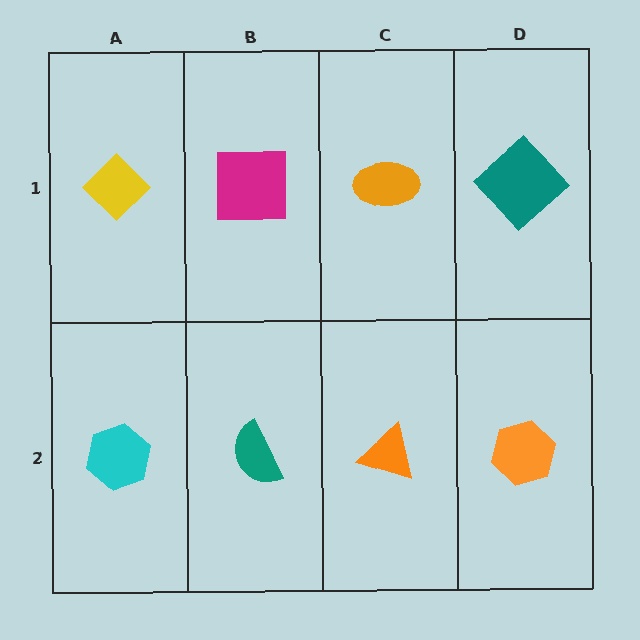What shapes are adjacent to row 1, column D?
An orange hexagon (row 2, column D), an orange ellipse (row 1, column C).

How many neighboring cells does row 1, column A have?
2.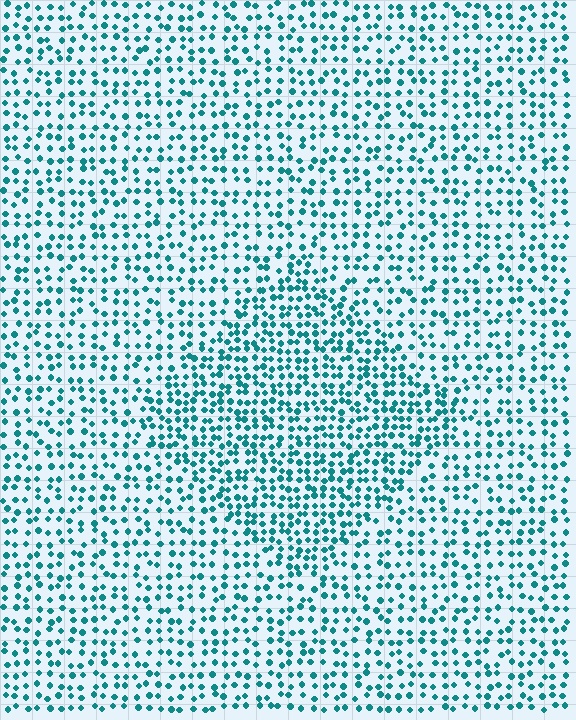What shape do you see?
I see a diamond.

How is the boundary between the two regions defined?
The boundary is defined by a change in element density (approximately 1.6x ratio). All elements are the same color, size, and shape.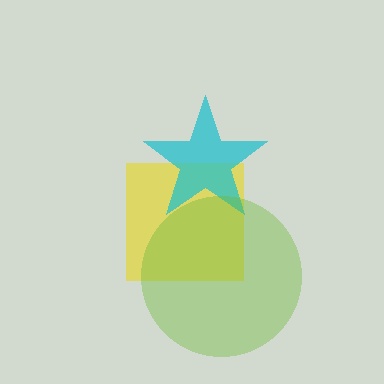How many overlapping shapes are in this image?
There are 3 overlapping shapes in the image.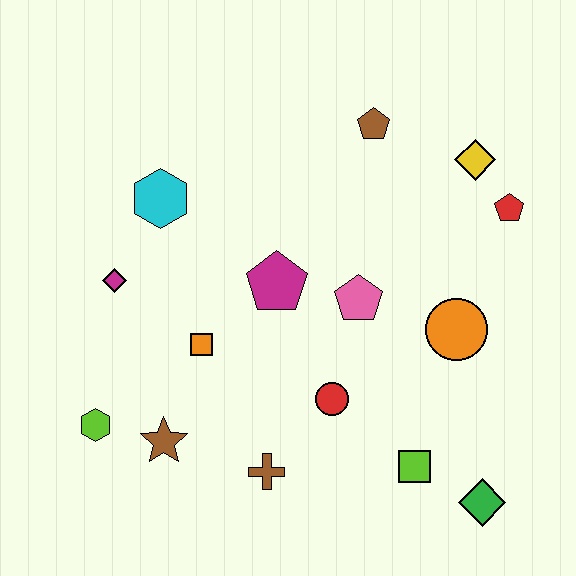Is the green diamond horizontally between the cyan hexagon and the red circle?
No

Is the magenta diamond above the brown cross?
Yes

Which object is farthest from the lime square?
The cyan hexagon is farthest from the lime square.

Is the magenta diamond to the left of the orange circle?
Yes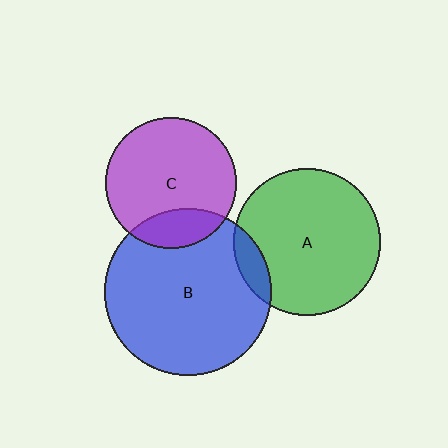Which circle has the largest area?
Circle B (blue).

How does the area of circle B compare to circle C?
Approximately 1.6 times.